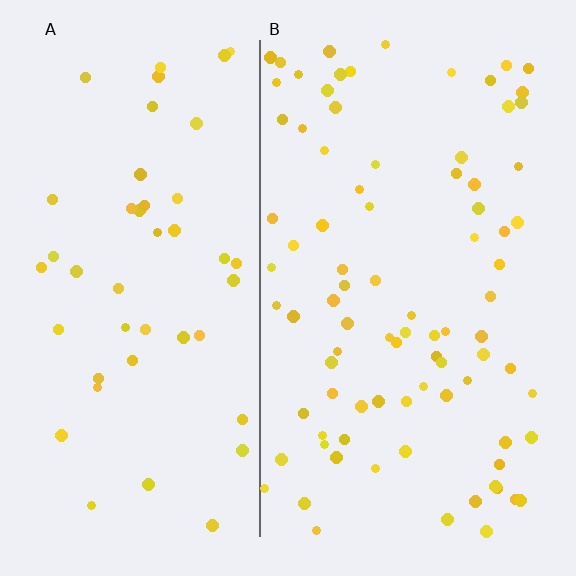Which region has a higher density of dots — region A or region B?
B (the right).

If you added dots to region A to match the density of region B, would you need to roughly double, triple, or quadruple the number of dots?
Approximately double.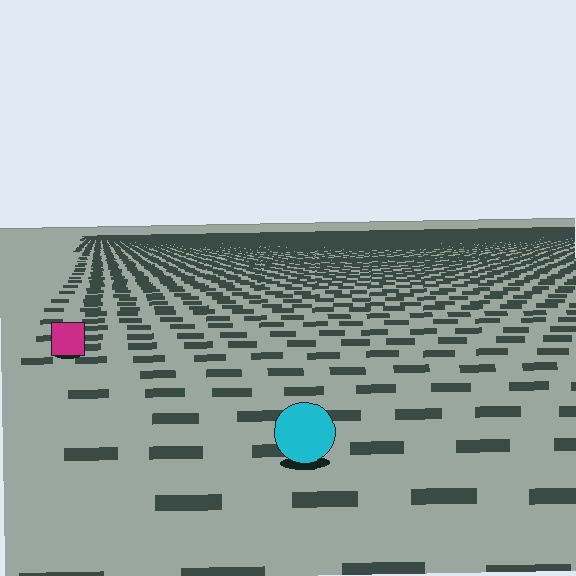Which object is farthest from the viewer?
The magenta square is farthest from the viewer. It appears smaller and the ground texture around it is denser.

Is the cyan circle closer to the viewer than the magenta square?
Yes. The cyan circle is closer — you can tell from the texture gradient: the ground texture is coarser near it.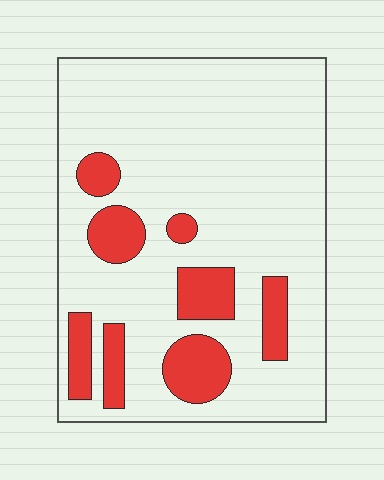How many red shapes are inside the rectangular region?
8.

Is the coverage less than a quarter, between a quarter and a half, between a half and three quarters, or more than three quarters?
Less than a quarter.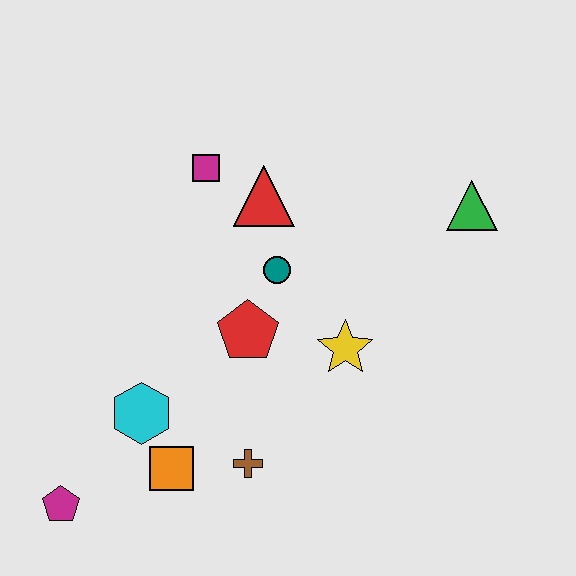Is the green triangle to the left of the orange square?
No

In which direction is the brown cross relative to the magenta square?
The brown cross is below the magenta square.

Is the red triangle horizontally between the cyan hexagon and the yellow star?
Yes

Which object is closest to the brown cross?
The orange square is closest to the brown cross.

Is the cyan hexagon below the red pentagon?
Yes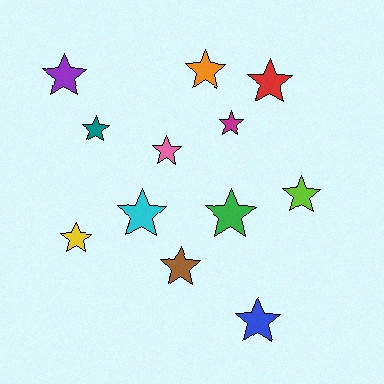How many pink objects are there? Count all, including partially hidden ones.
There is 1 pink object.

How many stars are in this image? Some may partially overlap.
There are 12 stars.